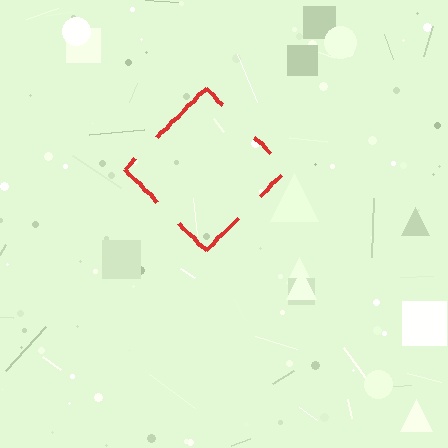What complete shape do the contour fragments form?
The contour fragments form a diamond.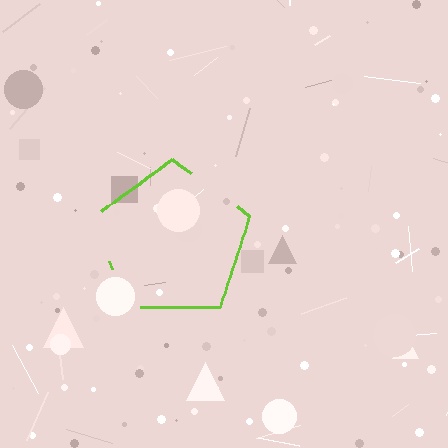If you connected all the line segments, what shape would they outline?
They would outline a pentagon.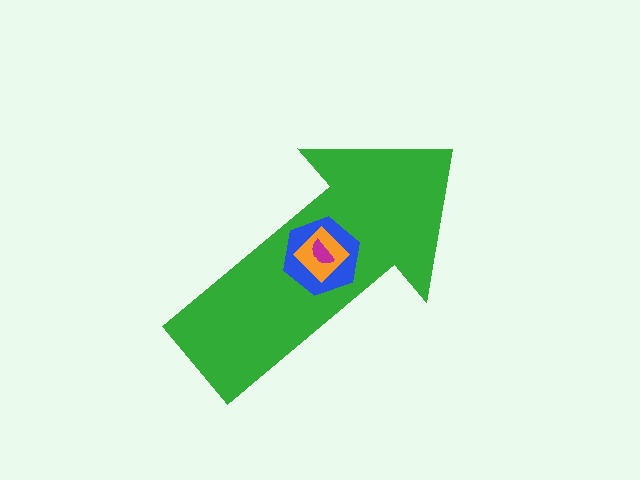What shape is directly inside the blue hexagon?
The orange diamond.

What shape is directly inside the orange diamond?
The magenta semicircle.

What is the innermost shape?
The magenta semicircle.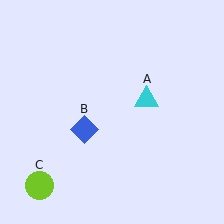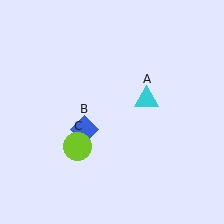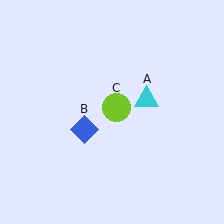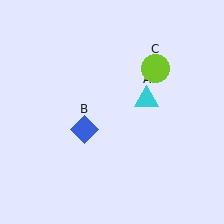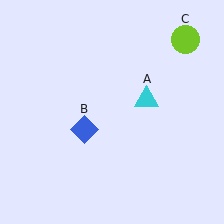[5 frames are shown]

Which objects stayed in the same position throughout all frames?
Cyan triangle (object A) and blue diamond (object B) remained stationary.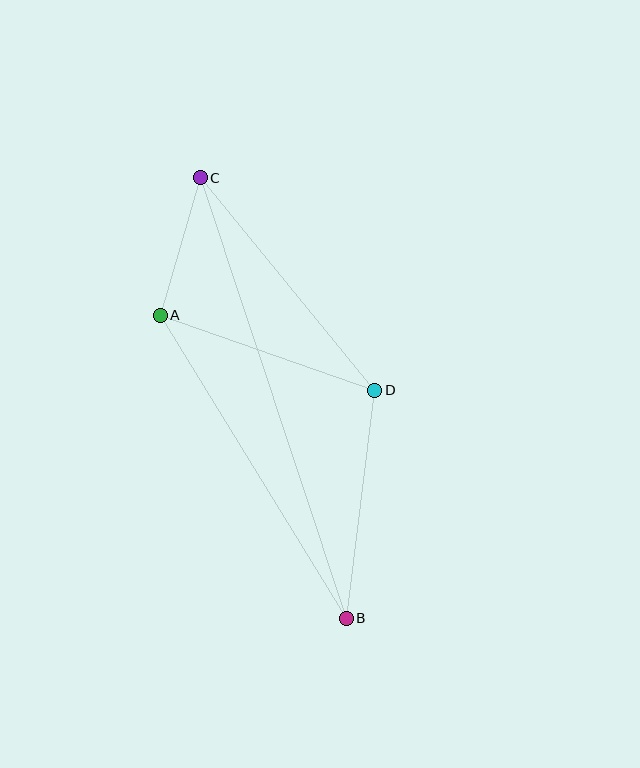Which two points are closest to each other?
Points A and C are closest to each other.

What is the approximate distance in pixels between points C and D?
The distance between C and D is approximately 275 pixels.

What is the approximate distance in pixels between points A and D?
The distance between A and D is approximately 227 pixels.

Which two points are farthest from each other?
Points B and C are farthest from each other.